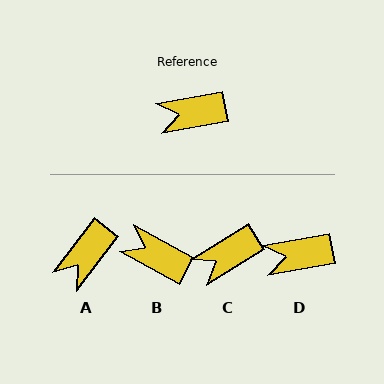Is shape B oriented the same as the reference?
No, it is off by about 39 degrees.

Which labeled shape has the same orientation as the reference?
D.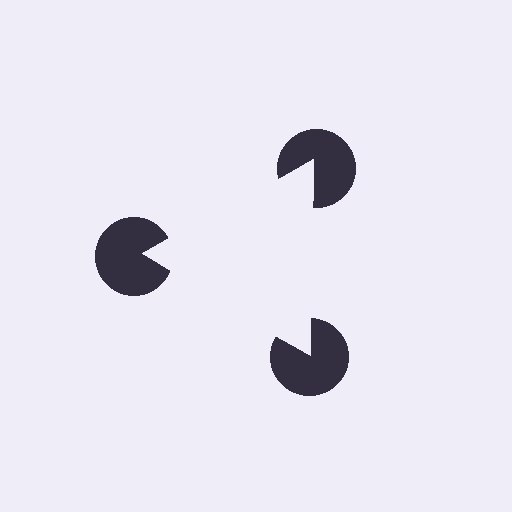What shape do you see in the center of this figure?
An illusory triangle — its edges are inferred from the aligned wedge cuts in the pac-man discs, not physically drawn.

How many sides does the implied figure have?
3 sides.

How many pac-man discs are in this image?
There are 3 — one at each vertex of the illusory triangle.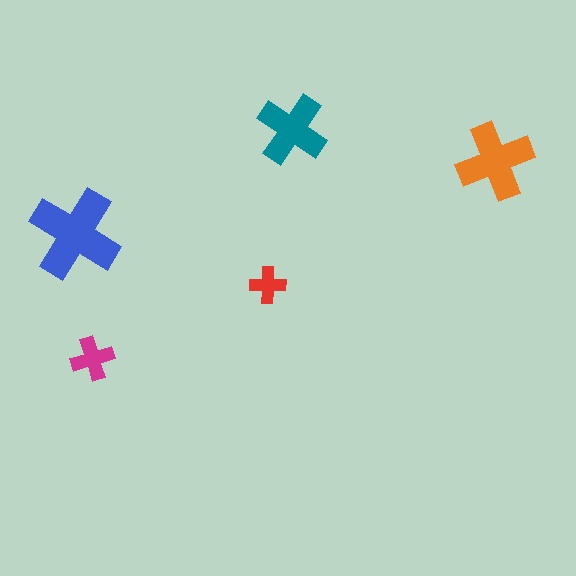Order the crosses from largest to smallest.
the blue one, the orange one, the teal one, the magenta one, the red one.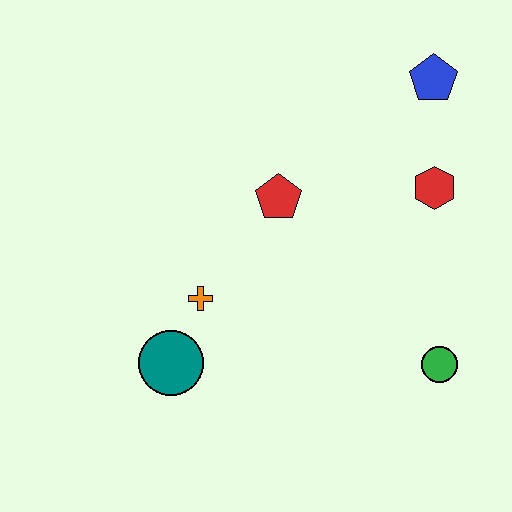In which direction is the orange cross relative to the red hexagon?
The orange cross is to the left of the red hexagon.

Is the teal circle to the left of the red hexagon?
Yes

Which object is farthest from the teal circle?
The blue pentagon is farthest from the teal circle.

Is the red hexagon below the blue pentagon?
Yes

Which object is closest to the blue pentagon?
The red hexagon is closest to the blue pentagon.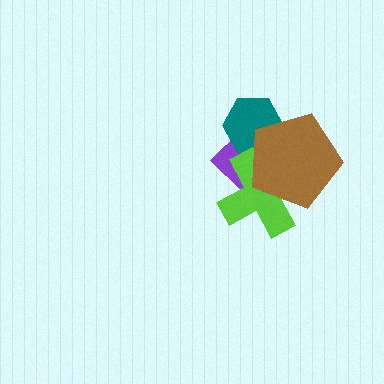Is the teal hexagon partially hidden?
Yes, it is partially covered by another shape.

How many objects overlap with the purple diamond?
3 objects overlap with the purple diamond.